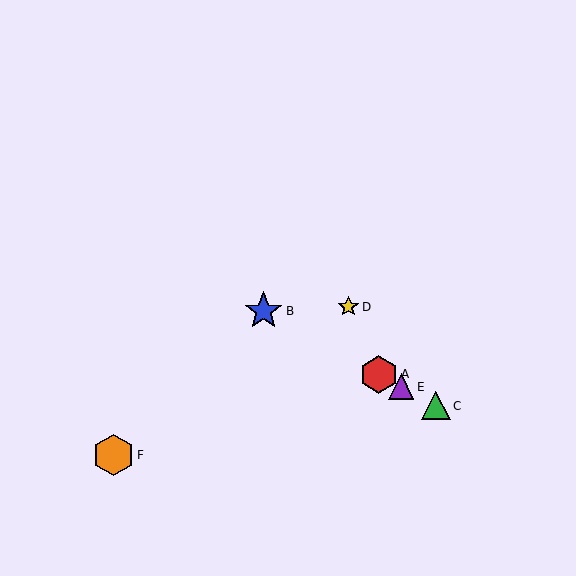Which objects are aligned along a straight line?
Objects A, B, C, E are aligned along a straight line.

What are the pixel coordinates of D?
Object D is at (348, 307).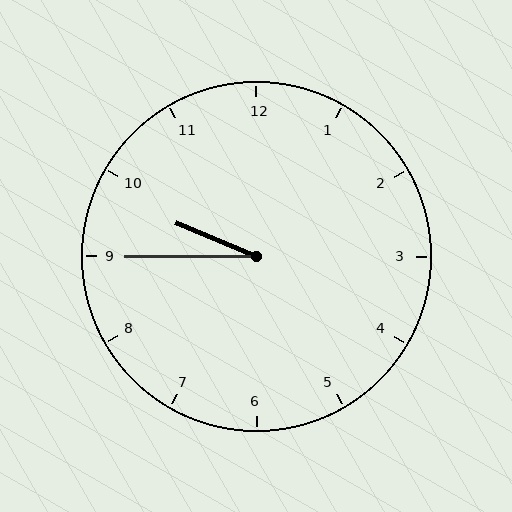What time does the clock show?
9:45.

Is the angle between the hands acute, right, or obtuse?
It is acute.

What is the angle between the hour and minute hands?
Approximately 22 degrees.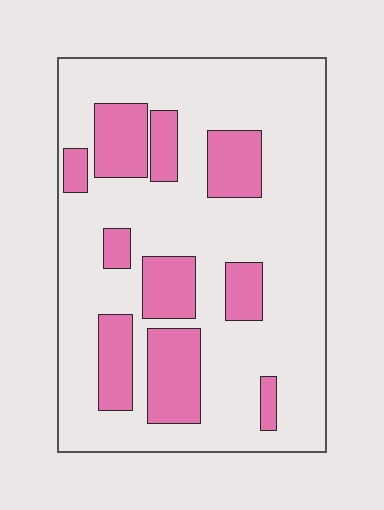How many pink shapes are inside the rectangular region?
10.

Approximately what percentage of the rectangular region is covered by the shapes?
Approximately 25%.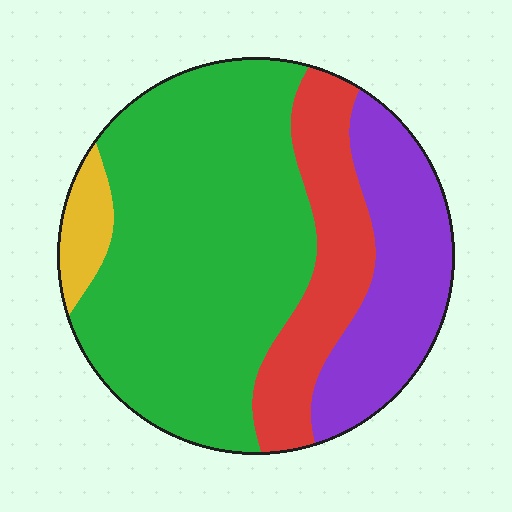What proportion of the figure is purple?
Purple covers 21% of the figure.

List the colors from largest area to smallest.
From largest to smallest: green, purple, red, yellow.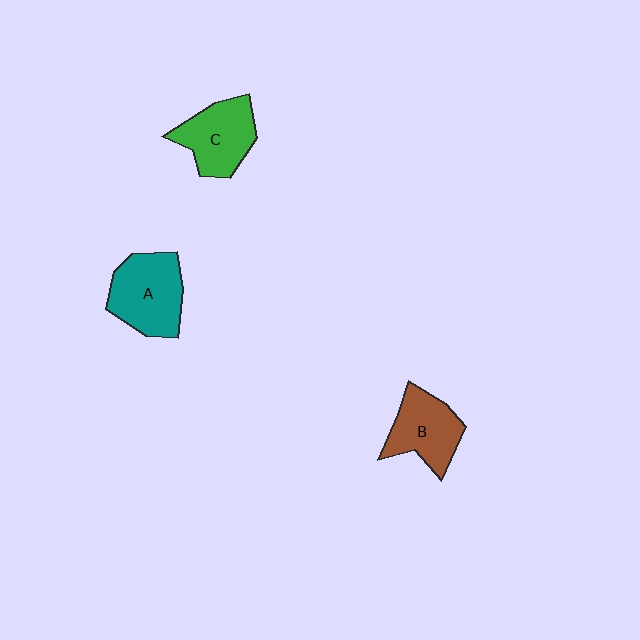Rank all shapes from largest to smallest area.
From largest to smallest: A (teal), C (green), B (brown).